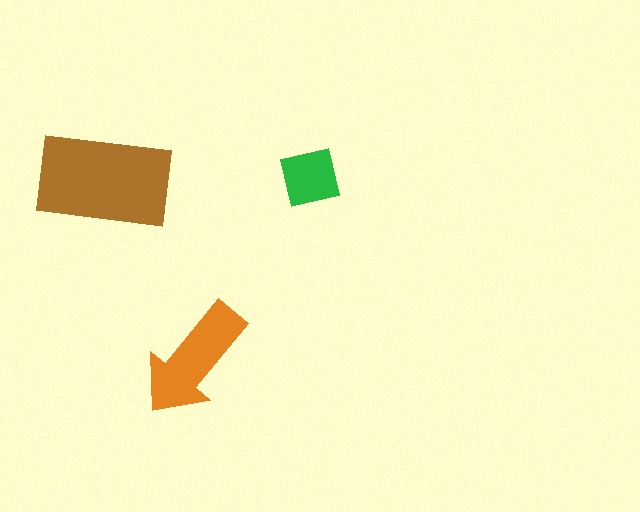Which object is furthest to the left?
The brown rectangle is leftmost.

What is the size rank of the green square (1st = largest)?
3rd.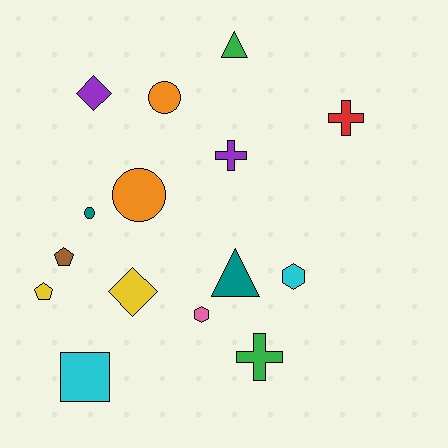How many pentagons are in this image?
There are 2 pentagons.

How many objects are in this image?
There are 15 objects.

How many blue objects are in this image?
There are no blue objects.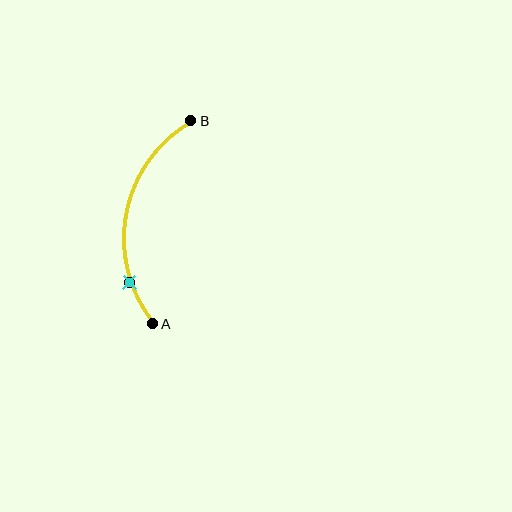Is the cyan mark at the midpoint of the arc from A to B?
No. The cyan mark lies on the arc but is closer to endpoint A. The arc midpoint would be at the point on the curve equidistant along the arc from both A and B.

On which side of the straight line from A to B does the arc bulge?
The arc bulges to the left of the straight line connecting A and B.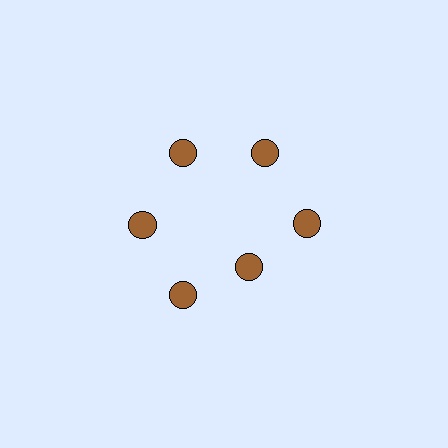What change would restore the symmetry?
The symmetry would be restored by moving it outward, back onto the ring so that all 6 circles sit at equal angles and equal distance from the center.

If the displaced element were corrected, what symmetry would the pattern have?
It would have 6-fold rotational symmetry — the pattern would map onto itself every 60 degrees.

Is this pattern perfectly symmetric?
No. The 6 brown circles are arranged in a ring, but one element near the 5 o'clock position is pulled inward toward the center, breaking the 6-fold rotational symmetry.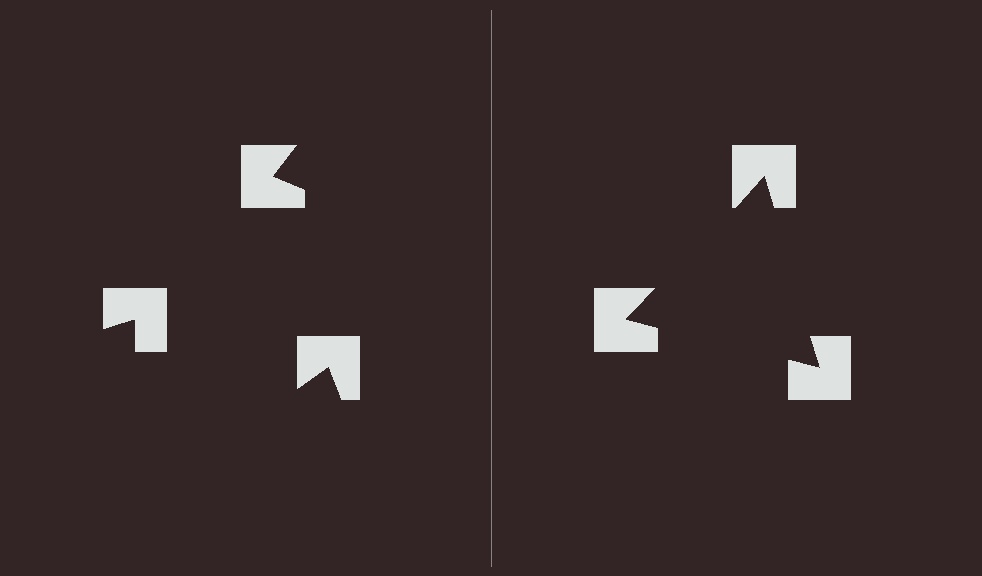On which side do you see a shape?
An illusory triangle appears on the right side. On the left side the wedge cuts are rotated, so no coherent shape forms.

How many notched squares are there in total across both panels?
6 — 3 on each side.